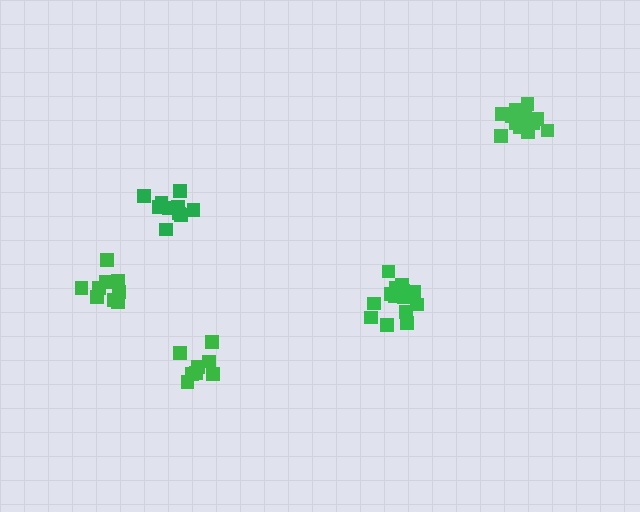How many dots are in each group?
Group 1: 11 dots, Group 2: 8 dots, Group 3: 14 dots, Group 4: 14 dots, Group 5: 9 dots (56 total).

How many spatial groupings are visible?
There are 5 spatial groupings.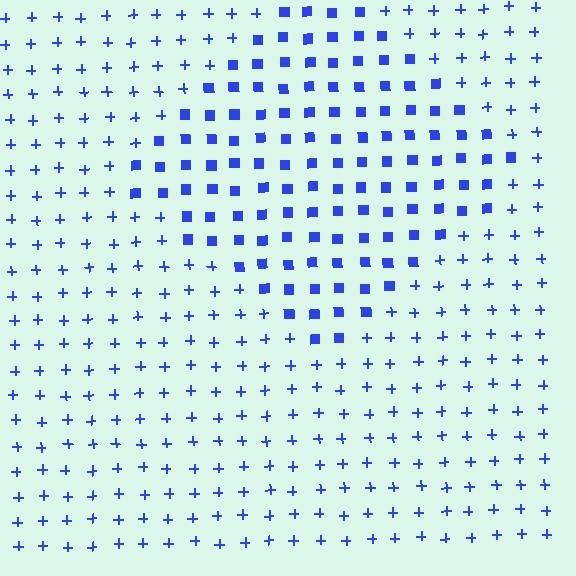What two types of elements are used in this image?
The image uses squares inside the diamond region and plus signs outside it.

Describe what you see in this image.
The image is filled with small blue elements arranged in a uniform grid. A diamond-shaped region contains squares, while the surrounding area contains plus signs. The boundary is defined purely by the change in element shape.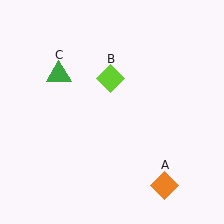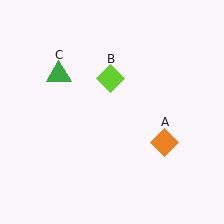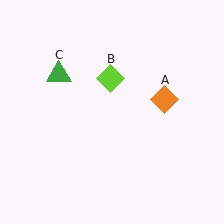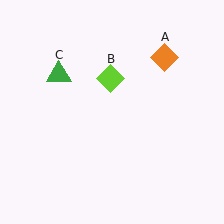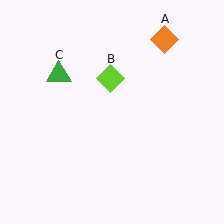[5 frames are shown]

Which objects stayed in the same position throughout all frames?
Lime diamond (object B) and green triangle (object C) remained stationary.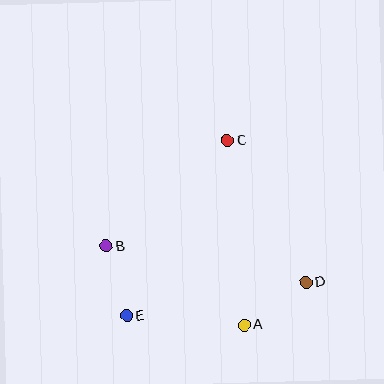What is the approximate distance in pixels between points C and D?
The distance between C and D is approximately 162 pixels.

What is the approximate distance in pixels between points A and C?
The distance between A and C is approximately 185 pixels.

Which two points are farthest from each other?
Points B and D are farthest from each other.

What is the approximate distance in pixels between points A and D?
The distance between A and D is approximately 75 pixels.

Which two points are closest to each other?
Points B and E are closest to each other.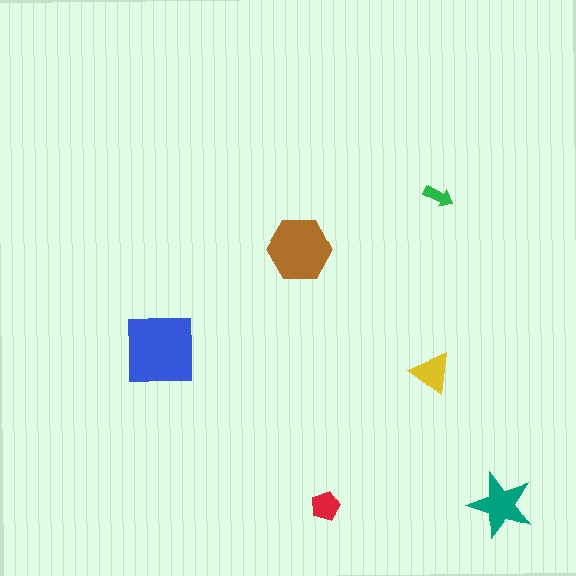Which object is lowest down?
The teal star is bottommost.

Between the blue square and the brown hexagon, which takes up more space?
The blue square.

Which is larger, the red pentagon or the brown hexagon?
The brown hexagon.